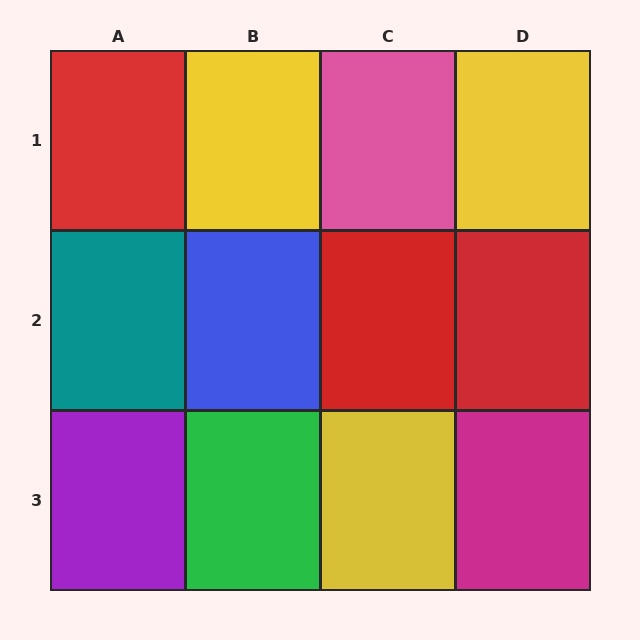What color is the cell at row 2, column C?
Red.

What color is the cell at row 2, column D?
Red.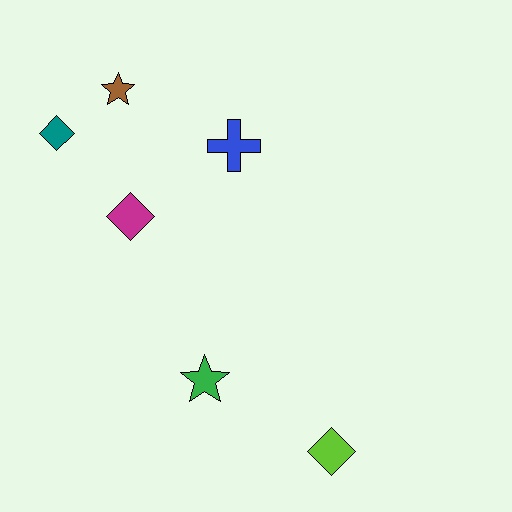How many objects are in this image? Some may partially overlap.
There are 6 objects.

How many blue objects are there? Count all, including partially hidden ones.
There is 1 blue object.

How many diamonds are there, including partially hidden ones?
There are 3 diamonds.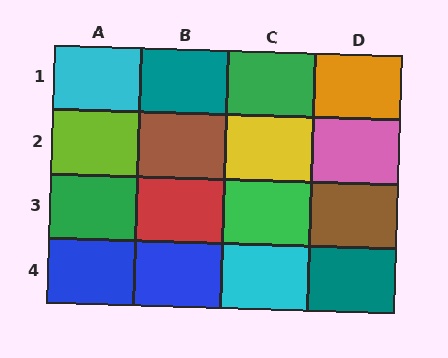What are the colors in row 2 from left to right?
Lime, brown, yellow, pink.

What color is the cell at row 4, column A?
Blue.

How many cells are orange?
1 cell is orange.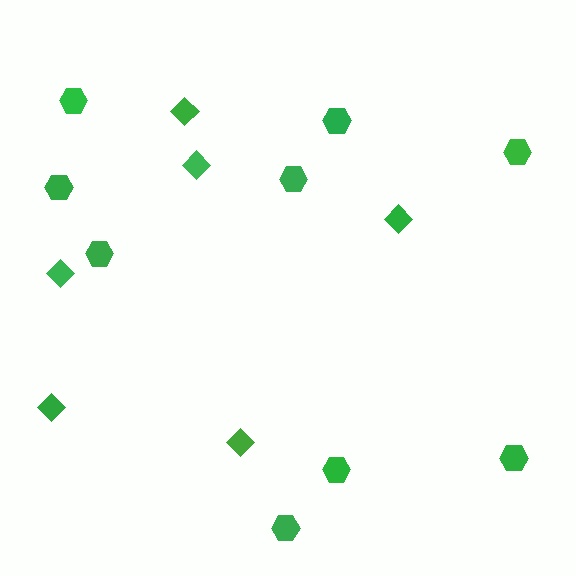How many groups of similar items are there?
There are 2 groups: one group of diamonds (6) and one group of hexagons (9).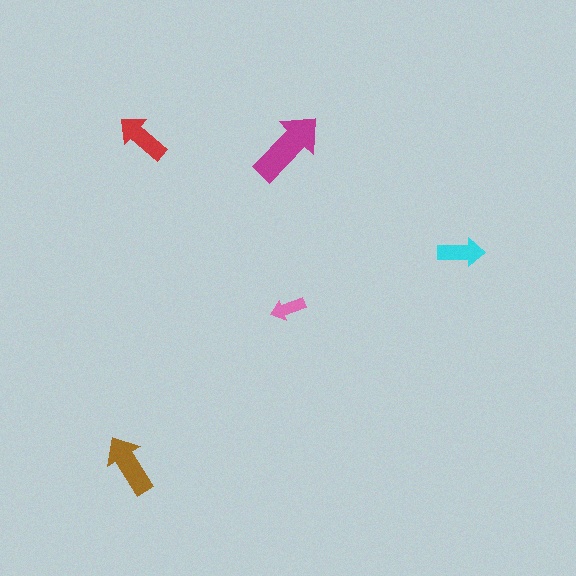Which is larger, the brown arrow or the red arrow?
The brown one.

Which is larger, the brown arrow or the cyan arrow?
The brown one.